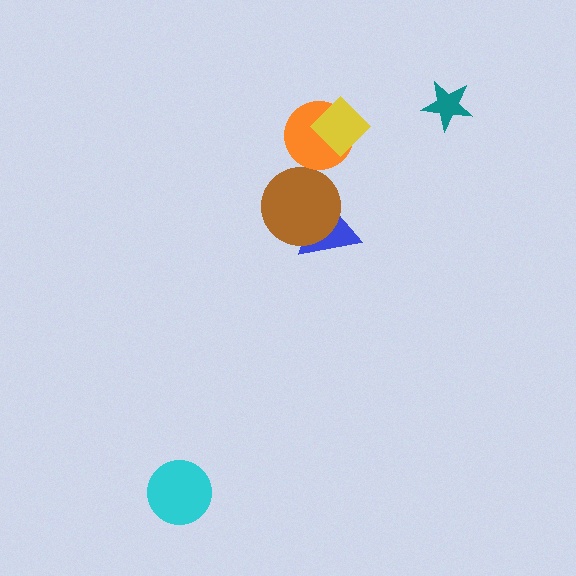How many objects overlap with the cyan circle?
0 objects overlap with the cyan circle.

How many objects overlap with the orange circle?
1 object overlaps with the orange circle.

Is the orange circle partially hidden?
Yes, it is partially covered by another shape.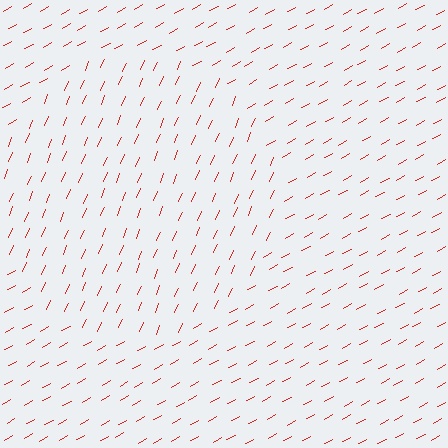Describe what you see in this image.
The image is filled with small red line segments. A circle region in the image has lines oriented differently from the surrounding lines, creating a visible texture boundary.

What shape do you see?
I see a circle.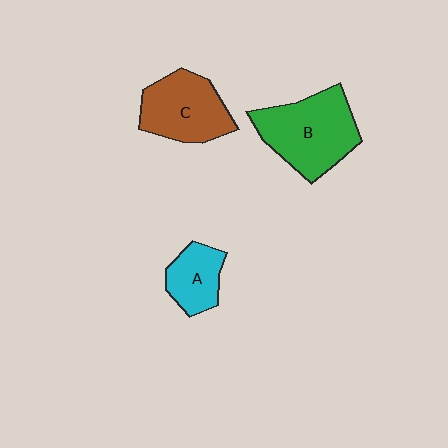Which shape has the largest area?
Shape B (green).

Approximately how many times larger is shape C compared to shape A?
Approximately 1.6 times.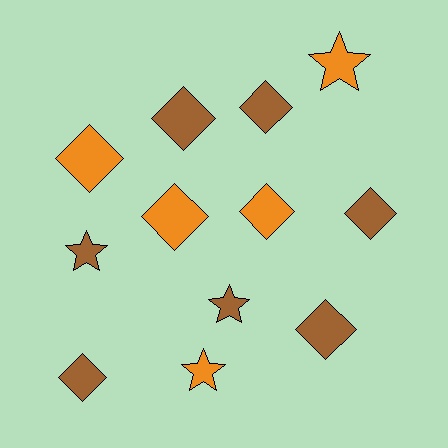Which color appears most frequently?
Brown, with 7 objects.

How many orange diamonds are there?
There are 3 orange diamonds.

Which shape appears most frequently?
Diamond, with 8 objects.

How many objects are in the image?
There are 12 objects.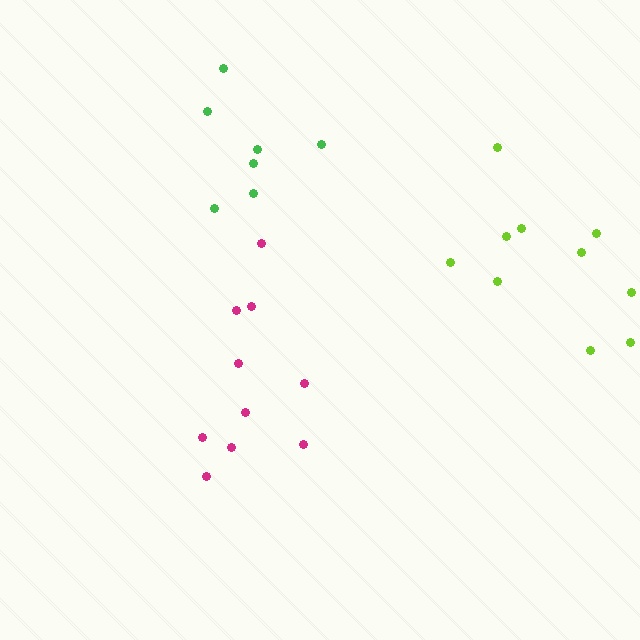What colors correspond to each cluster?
The clusters are colored: magenta, green, lime.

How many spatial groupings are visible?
There are 3 spatial groupings.